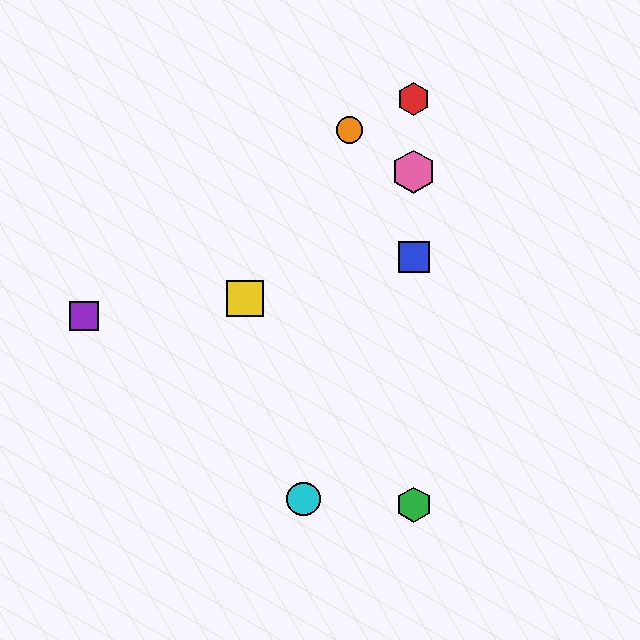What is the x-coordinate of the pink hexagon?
The pink hexagon is at x≈414.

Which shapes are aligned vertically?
The red hexagon, the blue square, the green hexagon, the pink hexagon are aligned vertically.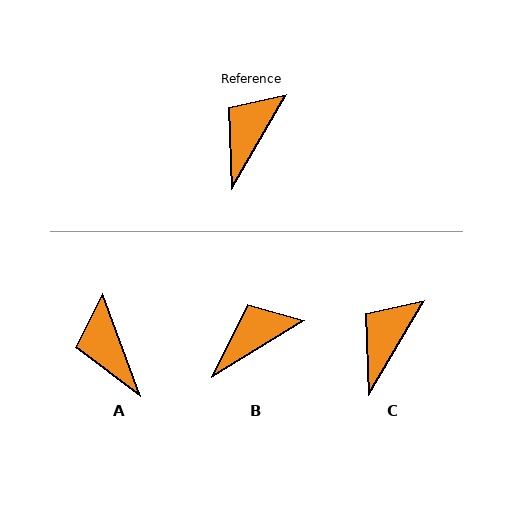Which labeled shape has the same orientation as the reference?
C.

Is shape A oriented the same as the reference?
No, it is off by about 51 degrees.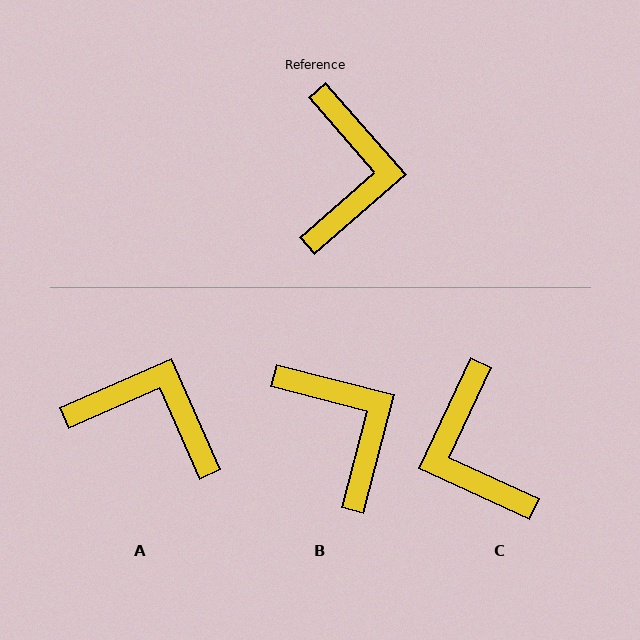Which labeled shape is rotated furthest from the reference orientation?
C, about 156 degrees away.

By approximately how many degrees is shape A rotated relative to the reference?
Approximately 73 degrees counter-clockwise.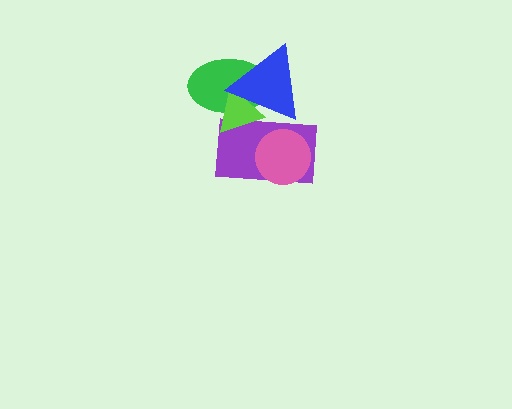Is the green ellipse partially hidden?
Yes, it is partially covered by another shape.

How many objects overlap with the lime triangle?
3 objects overlap with the lime triangle.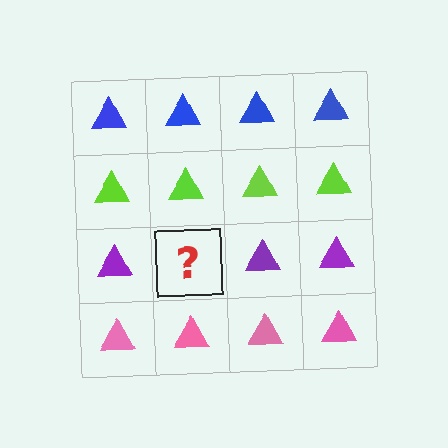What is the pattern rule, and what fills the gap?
The rule is that each row has a consistent color. The gap should be filled with a purple triangle.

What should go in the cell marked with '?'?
The missing cell should contain a purple triangle.